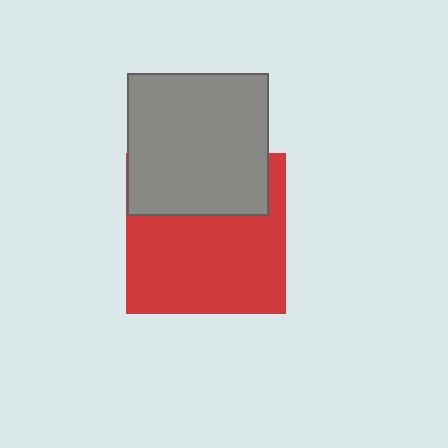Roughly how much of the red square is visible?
Most of it is visible (roughly 66%).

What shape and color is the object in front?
The object in front is a gray square.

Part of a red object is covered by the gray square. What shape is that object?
It is a square.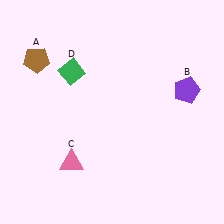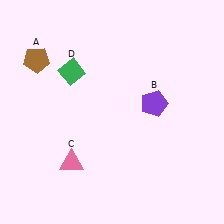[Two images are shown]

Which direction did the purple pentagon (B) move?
The purple pentagon (B) moved left.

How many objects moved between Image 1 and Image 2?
1 object moved between the two images.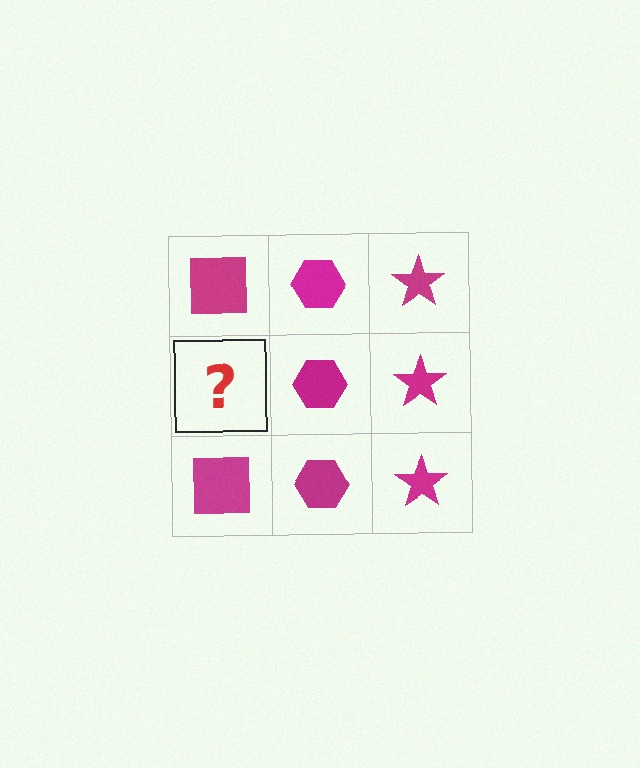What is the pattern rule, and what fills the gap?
The rule is that each column has a consistent shape. The gap should be filled with a magenta square.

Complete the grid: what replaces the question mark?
The question mark should be replaced with a magenta square.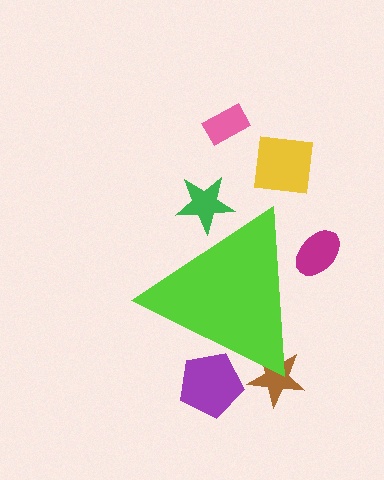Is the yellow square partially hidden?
No, the yellow square is fully visible.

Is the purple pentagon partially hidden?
Yes, the purple pentagon is partially hidden behind the lime triangle.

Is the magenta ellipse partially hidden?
Yes, the magenta ellipse is partially hidden behind the lime triangle.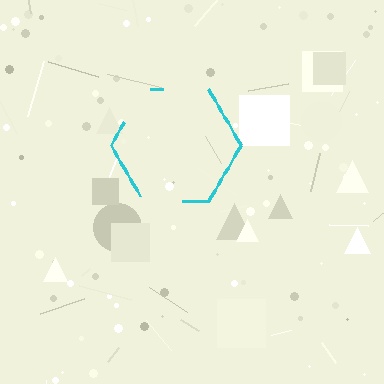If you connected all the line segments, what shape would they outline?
They would outline a hexagon.